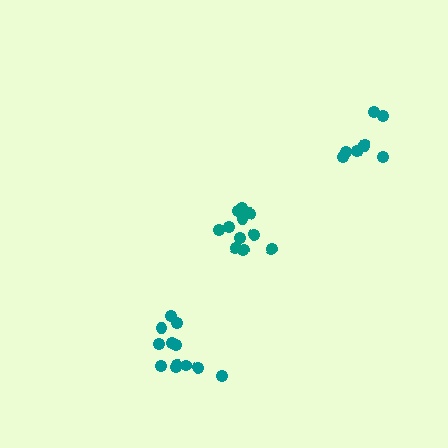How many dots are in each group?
Group 1: 11 dots, Group 2: 8 dots, Group 3: 12 dots (31 total).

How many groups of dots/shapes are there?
There are 3 groups.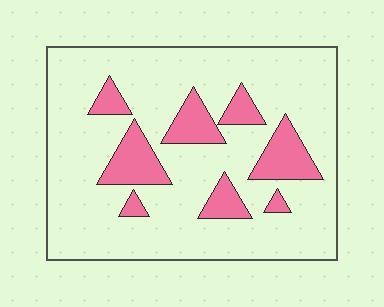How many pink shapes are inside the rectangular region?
8.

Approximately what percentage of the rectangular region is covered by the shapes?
Approximately 20%.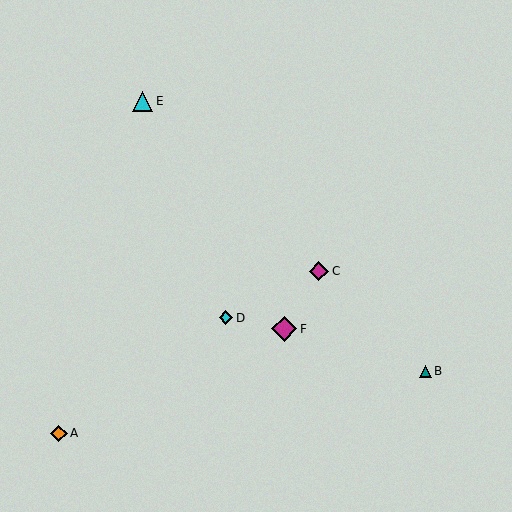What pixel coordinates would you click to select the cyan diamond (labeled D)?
Click at (226, 318) to select the cyan diamond D.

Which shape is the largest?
The magenta diamond (labeled F) is the largest.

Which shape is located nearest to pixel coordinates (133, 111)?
The cyan triangle (labeled E) at (143, 101) is nearest to that location.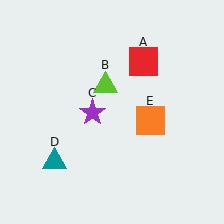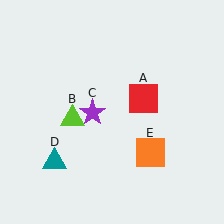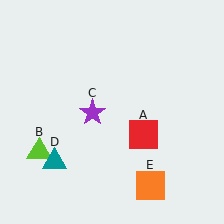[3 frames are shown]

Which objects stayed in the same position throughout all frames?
Purple star (object C) and teal triangle (object D) remained stationary.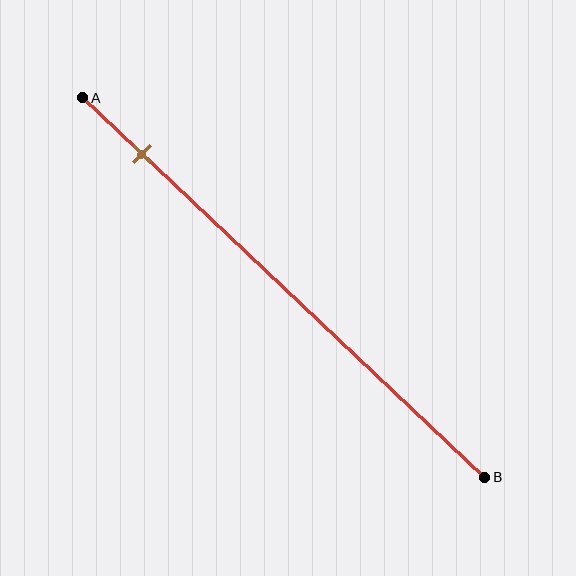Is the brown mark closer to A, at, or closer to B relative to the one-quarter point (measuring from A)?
The brown mark is closer to point A than the one-quarter point of segment AB.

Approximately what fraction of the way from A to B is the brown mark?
The brown mark is approximately 15% of the way from A to B.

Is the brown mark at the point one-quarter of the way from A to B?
No, the mark is at about 15% from A, not at the 25% one-quarter point.